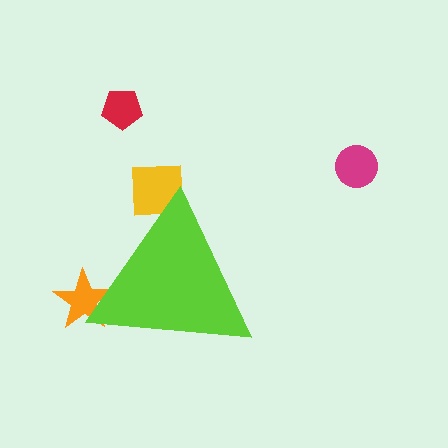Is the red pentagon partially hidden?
No, the red pentagon is fully visible.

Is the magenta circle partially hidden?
No, the magenta circle is fully visible.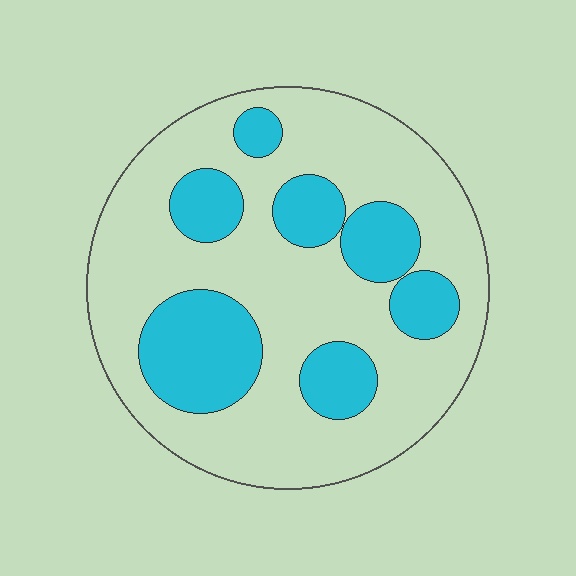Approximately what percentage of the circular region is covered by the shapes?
Approximately 30%.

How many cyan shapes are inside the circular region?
7.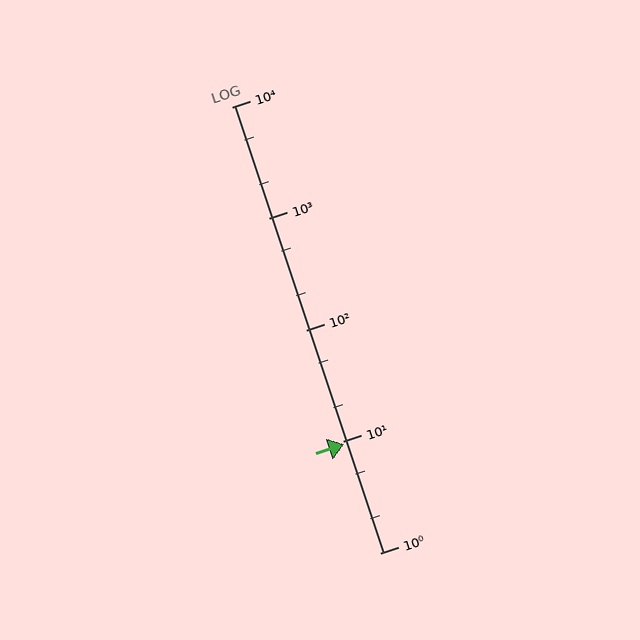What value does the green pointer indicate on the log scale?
The pointer indicates approximately 9.5.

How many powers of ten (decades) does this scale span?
The scale spans 4 decades, from 1 to 10000.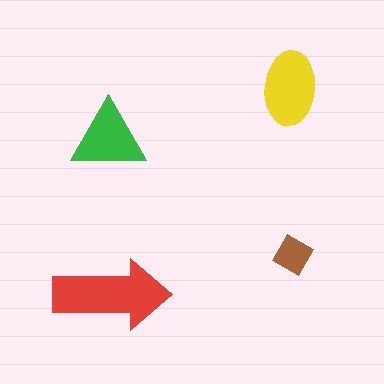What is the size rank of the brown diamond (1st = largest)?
4th.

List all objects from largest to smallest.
The red arrow, the yellow ellipse, the green triangle, the brown diamond.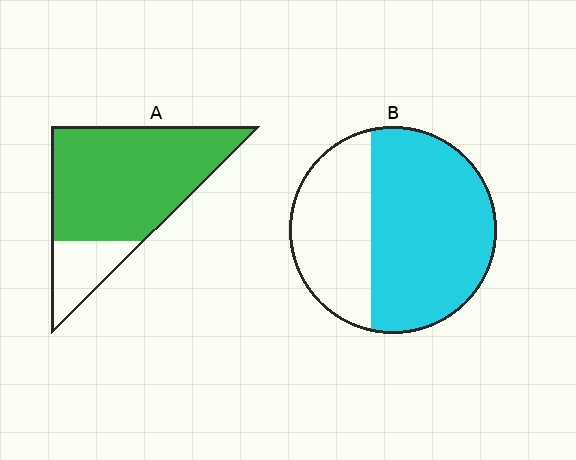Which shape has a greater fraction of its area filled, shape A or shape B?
Shape A.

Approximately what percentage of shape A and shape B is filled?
A is approximately 80% and B is approximately 65%.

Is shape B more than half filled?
Yes.